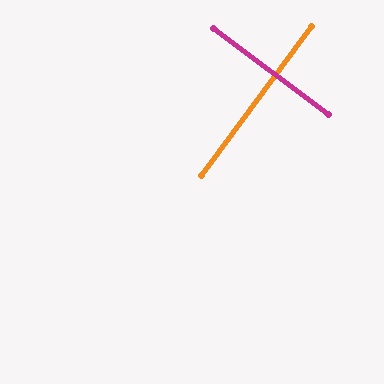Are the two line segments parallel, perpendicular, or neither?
Perpendicular — they meet at approximately 90°.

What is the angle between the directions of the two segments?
Approximately 90 degrees.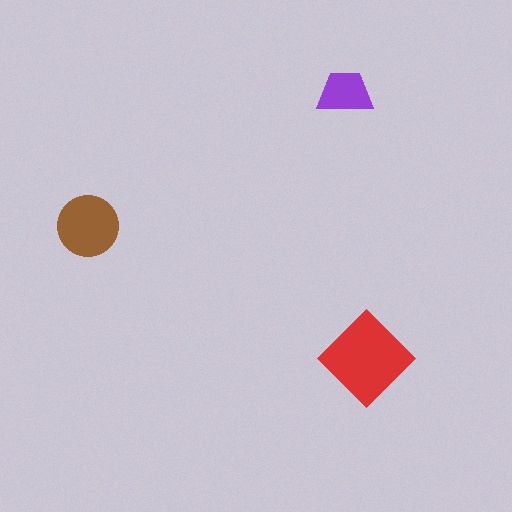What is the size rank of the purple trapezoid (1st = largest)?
3rd.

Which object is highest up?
The purple trapezoid is topmost.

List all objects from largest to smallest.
The red diamond, the brown circle, the purple trapezoid.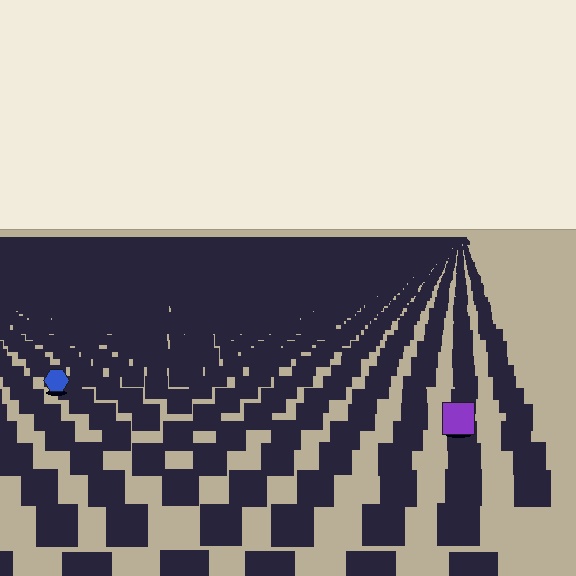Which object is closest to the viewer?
The purple square is closest. The texture marks near it are larger and more spread out.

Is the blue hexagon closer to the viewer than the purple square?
No. The purple square is closer — you can tell from the texture gradient: the ground texture is coarser near it.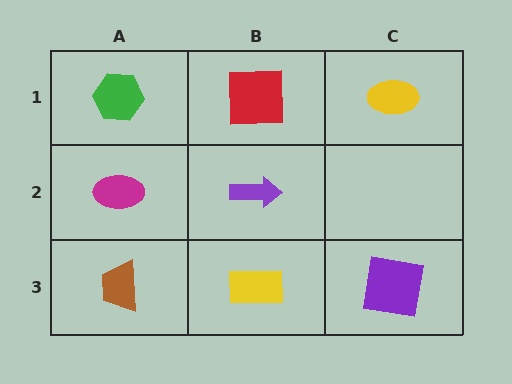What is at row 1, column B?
A red square.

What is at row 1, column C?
A yellow ellipse.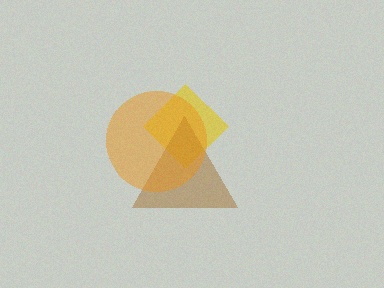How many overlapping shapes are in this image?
There are 3 overlapping shapes in the image.